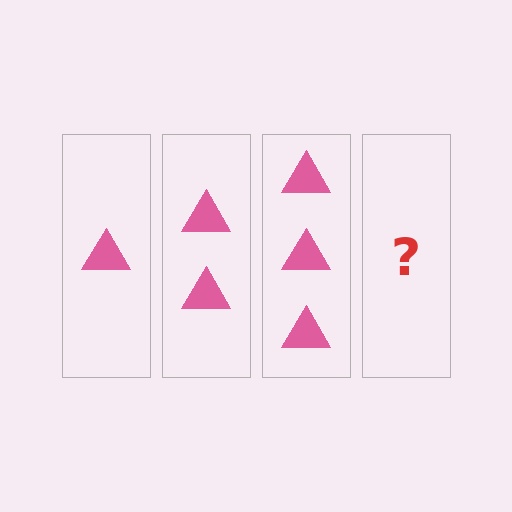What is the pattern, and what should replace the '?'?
The pattern is that each step adds one more triangle. The '?' should be 4 triangles.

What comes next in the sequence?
The next element should be 4 triangles.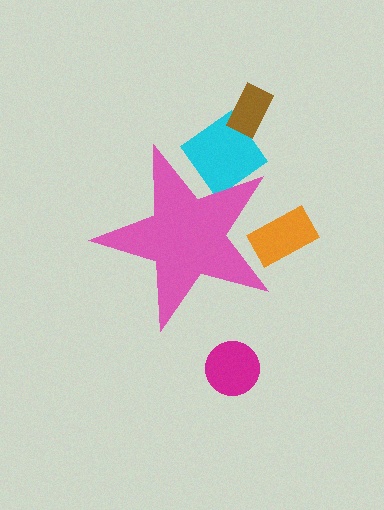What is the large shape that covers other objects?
A pink star.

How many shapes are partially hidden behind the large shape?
2 shapes are partially hidden.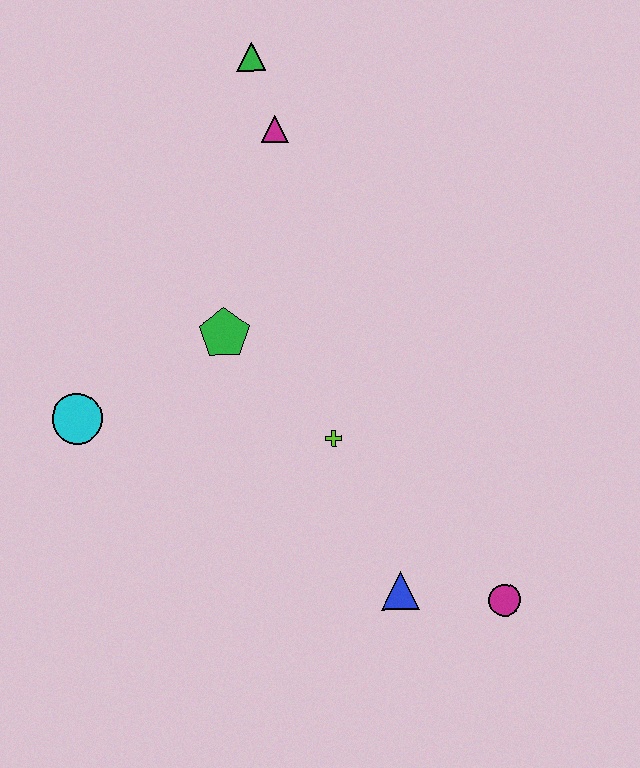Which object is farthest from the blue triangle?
The green triangle is farthest from the blue triangle.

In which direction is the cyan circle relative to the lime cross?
The cyan circle is to the left of the lime cross.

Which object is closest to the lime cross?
The green pentagon is closest to the lime cross.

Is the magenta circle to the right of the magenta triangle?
Yes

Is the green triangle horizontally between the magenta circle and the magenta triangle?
No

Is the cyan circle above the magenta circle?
Yes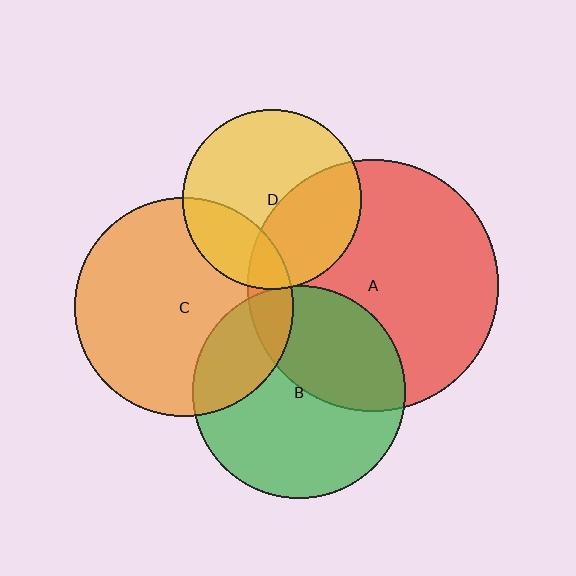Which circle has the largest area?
Circle A (red).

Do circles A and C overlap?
Yes.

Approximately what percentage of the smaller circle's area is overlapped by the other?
Approximately 10%.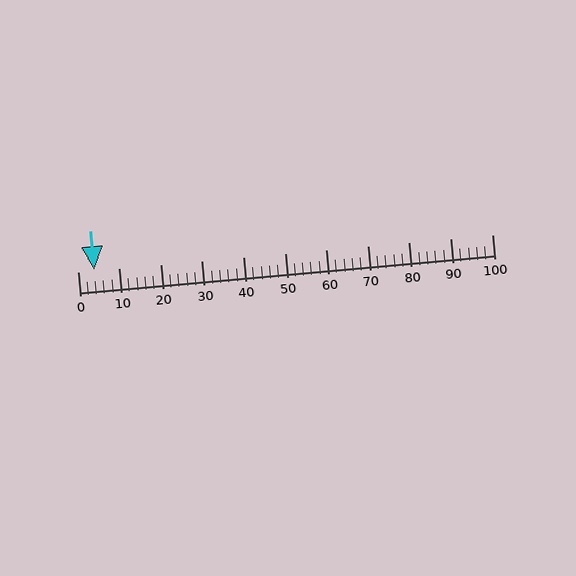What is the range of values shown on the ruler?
The ruler shows values from 0 to 100.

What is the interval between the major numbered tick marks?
The major tick marks are spaced 10 units apart.